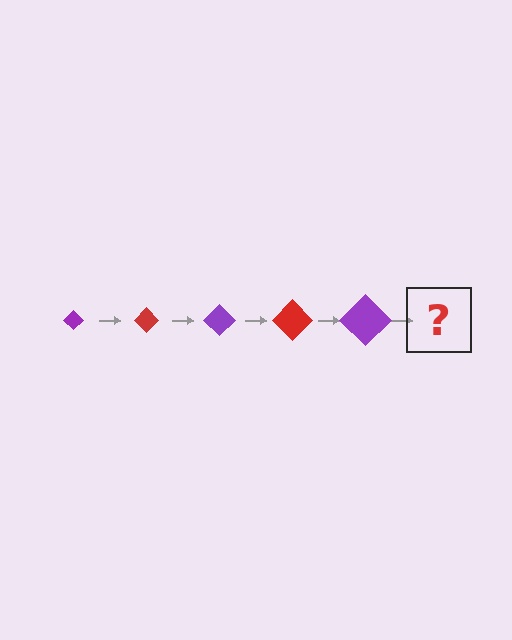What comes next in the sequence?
The next element should be a red diamond, larger than the previous one.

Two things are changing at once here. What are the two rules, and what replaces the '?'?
The two rules are that the diamond grows larger each step and the color cycles through purple and red. The '?' should be a red diamond, larger than the previous one.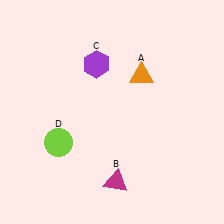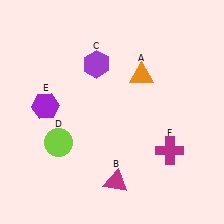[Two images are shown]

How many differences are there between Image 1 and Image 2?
There are 2 differences between the two images.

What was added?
A purple hexagon (E), a magenta cross (F) were added in Image 2.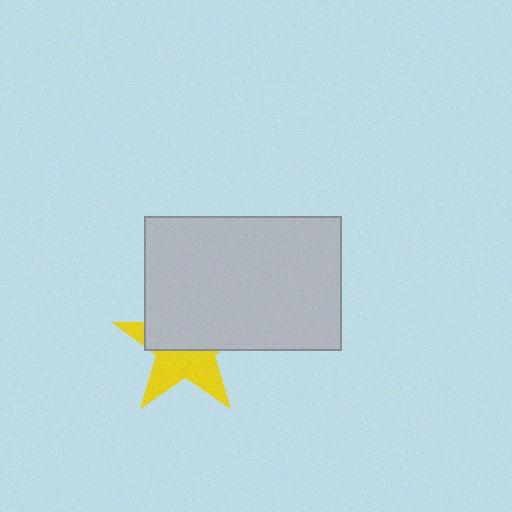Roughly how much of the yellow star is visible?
About half of it is visible (roughly 46%).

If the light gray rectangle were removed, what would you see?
You would see the complete yellow star.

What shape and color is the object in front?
The object in front is a light gray rectangle.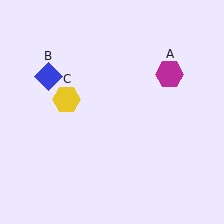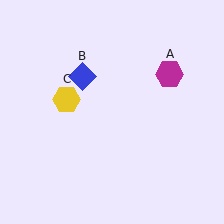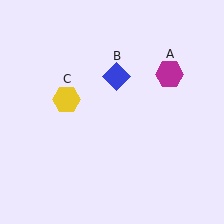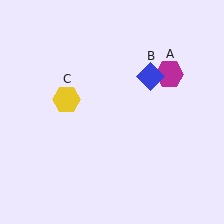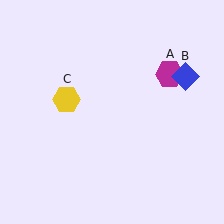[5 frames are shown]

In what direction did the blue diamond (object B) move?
The blue diamond (object B) moved right.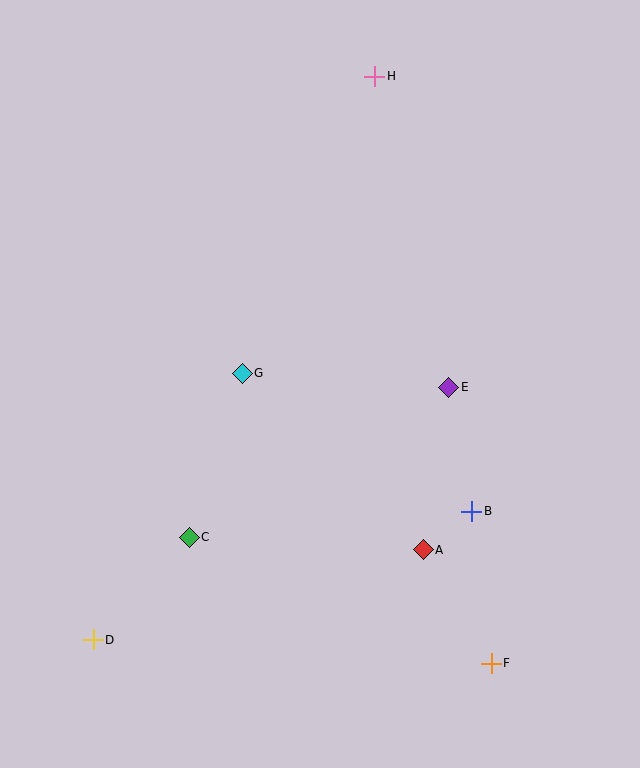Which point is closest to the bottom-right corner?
Point F is closest to the bottom-right corner.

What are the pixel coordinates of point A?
Point A is at (423, 550).